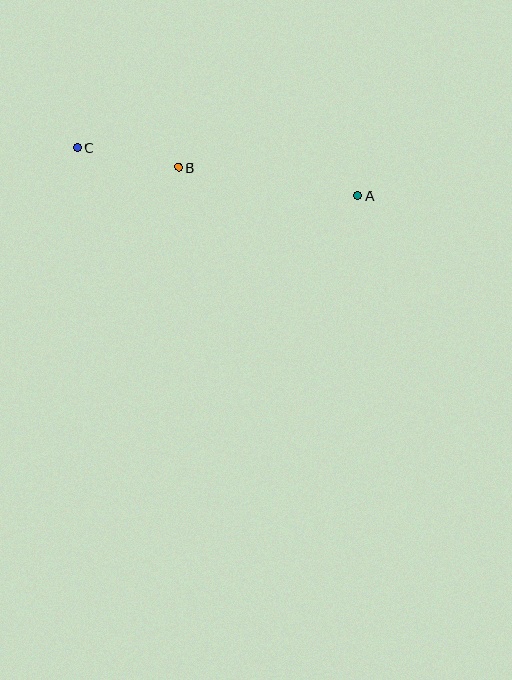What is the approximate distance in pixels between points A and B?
The distance between A and B is approximately 182 pixels.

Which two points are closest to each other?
Points B and C are closest to each other.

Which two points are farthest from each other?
Points A and C are farthest from each other.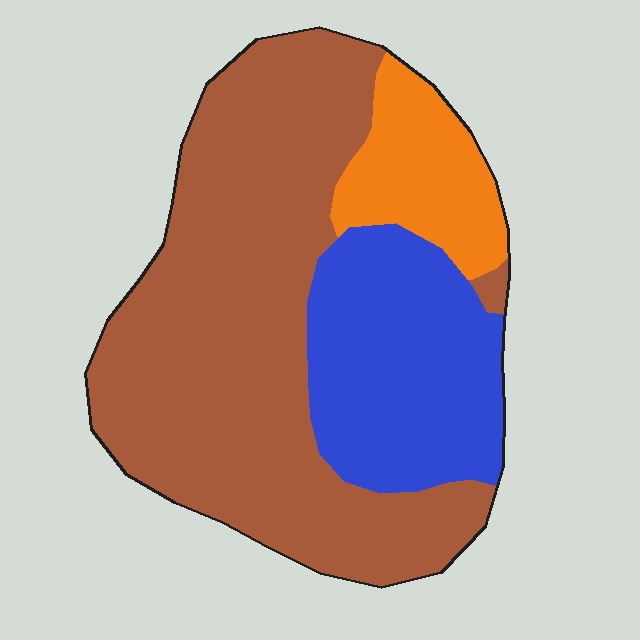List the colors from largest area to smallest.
From largest to smallest: brown, blue, orange.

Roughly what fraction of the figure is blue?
Blue covers roughly 25% of the figure.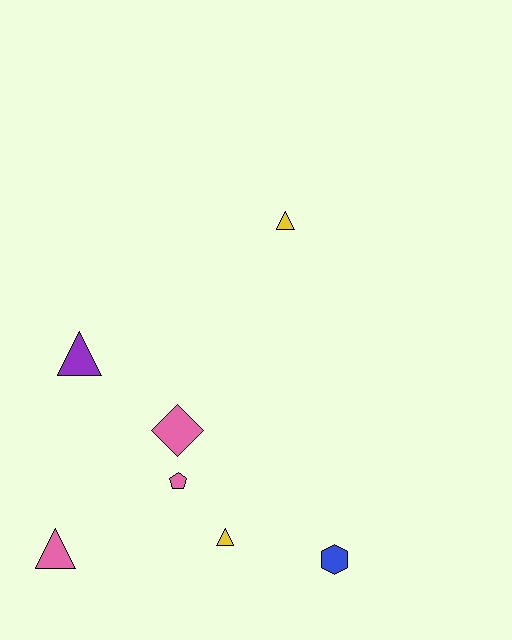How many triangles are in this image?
There are 4 triangles.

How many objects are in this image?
There are 7 objects.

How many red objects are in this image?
There are no red objects.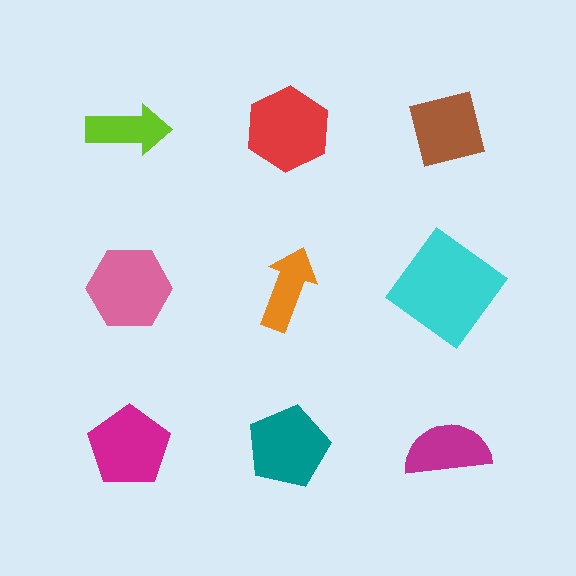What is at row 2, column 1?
A pink hexagon.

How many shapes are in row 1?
3 shapes.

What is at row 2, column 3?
A cyan diamond.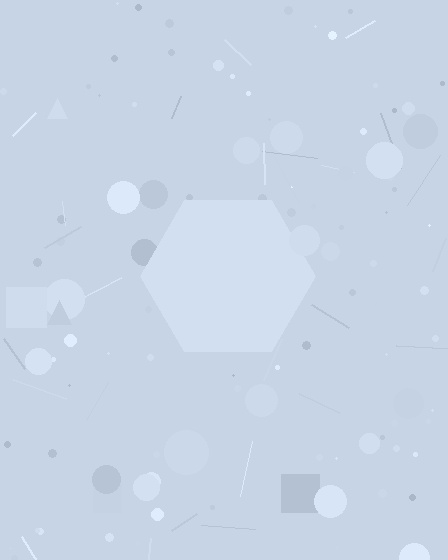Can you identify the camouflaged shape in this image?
The camouflaged shape is a hexagon.